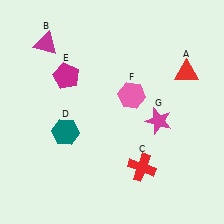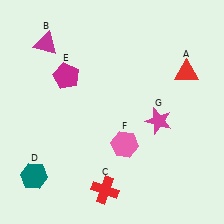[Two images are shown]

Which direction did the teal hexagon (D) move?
The teal hexagon (D) moved down.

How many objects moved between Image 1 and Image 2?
3 objects moved between the two images.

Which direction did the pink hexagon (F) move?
The pink hexagon (F) moved down.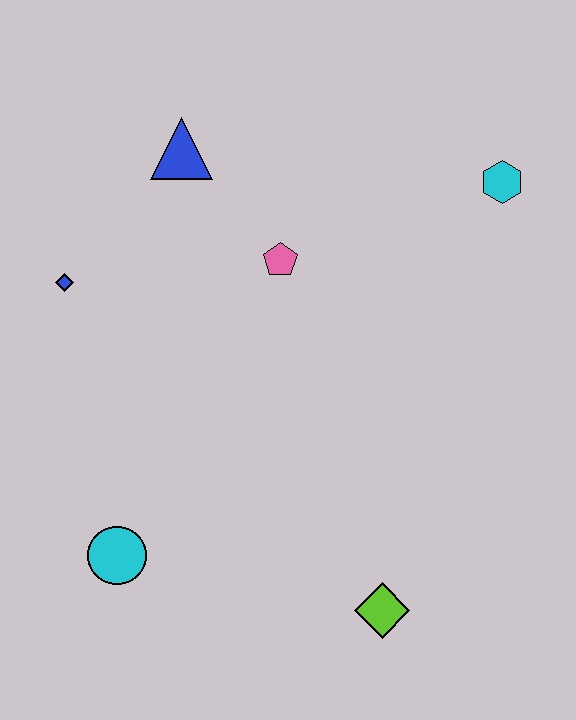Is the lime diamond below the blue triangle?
Yes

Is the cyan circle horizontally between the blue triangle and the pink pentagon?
No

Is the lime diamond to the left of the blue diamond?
No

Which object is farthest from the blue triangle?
The lime diamond is farthest from the blue triangle.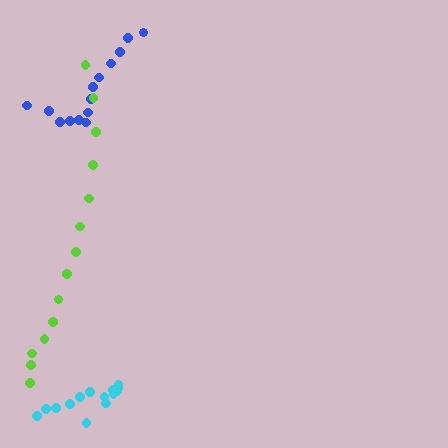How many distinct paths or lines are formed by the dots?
There are 3 distinct paths.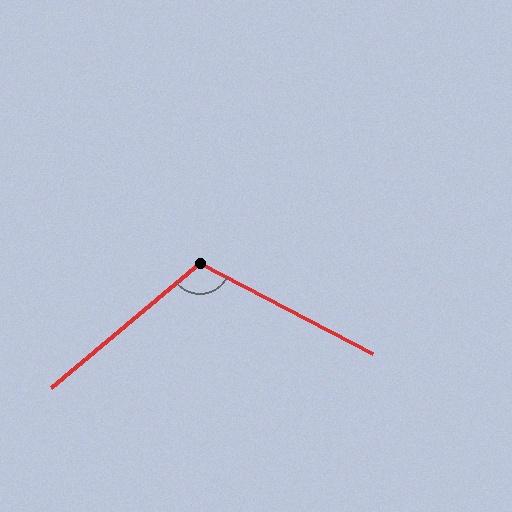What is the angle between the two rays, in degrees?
Approximately 112 degrees.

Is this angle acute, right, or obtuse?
It is obtuse.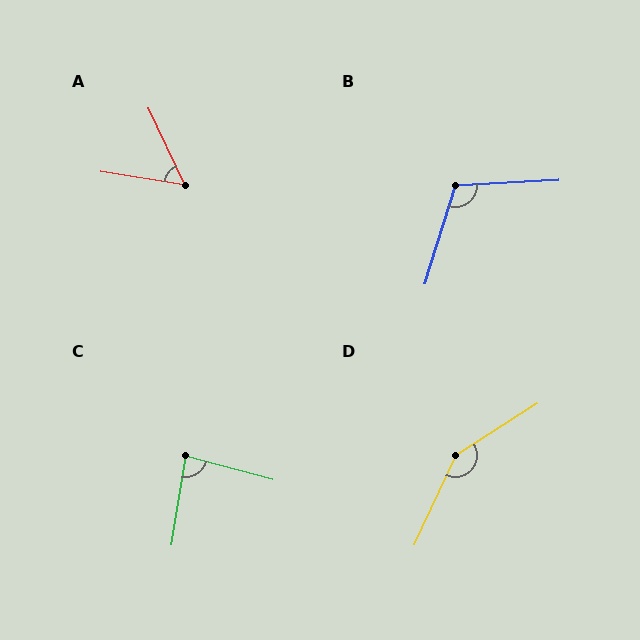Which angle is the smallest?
A, at approximately 56 degrees.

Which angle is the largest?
D, at approximately 148 degrees.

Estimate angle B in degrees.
Approximately 110 degrees.